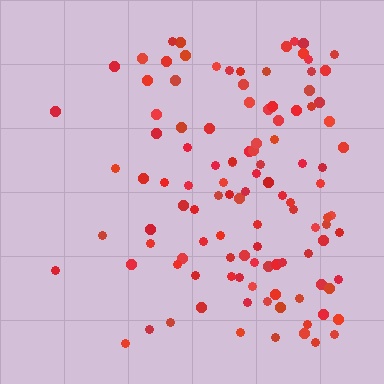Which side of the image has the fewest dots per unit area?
The left.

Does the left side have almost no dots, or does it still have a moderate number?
Still a moderate number, just noticeably fewer than the right.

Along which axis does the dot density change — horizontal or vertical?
Horizontal.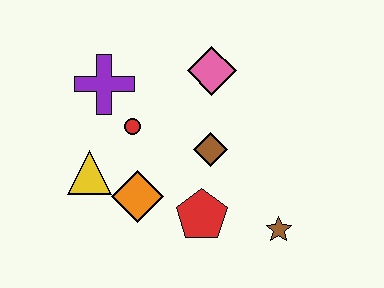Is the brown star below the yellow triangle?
Yes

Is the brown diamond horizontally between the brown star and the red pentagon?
Yes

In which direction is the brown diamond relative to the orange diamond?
The brown diamond is to the right of the orange diamond.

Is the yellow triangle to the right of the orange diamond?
No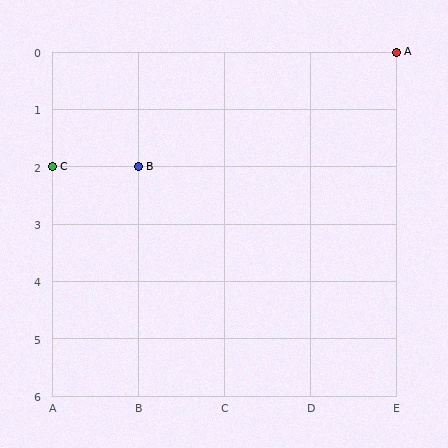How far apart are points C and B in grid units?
Points C and B are 1 column apart.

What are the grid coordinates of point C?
Point C is at grid coordinates (A, 2).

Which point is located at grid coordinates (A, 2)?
Point C is at (A, 2).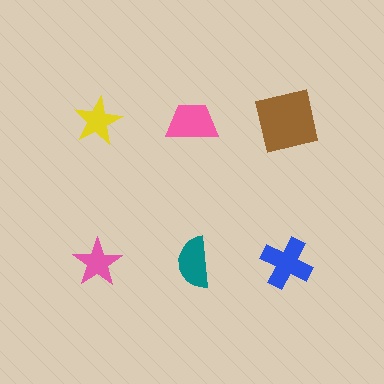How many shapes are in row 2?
3 shapes.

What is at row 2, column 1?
A pink star.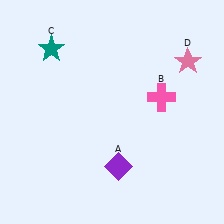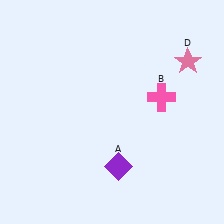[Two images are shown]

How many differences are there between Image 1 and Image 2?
There is 1 difference between the two images.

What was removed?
The teal star (C) was removed in Image 2.